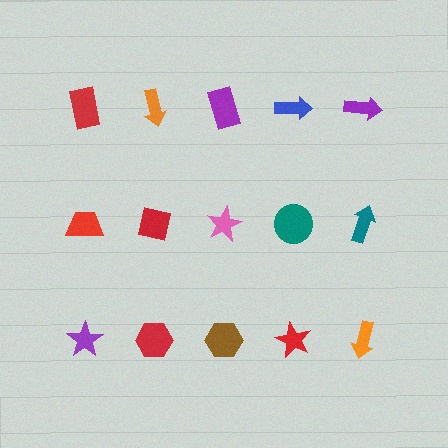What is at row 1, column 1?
A red rectangle.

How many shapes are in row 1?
5 shapes.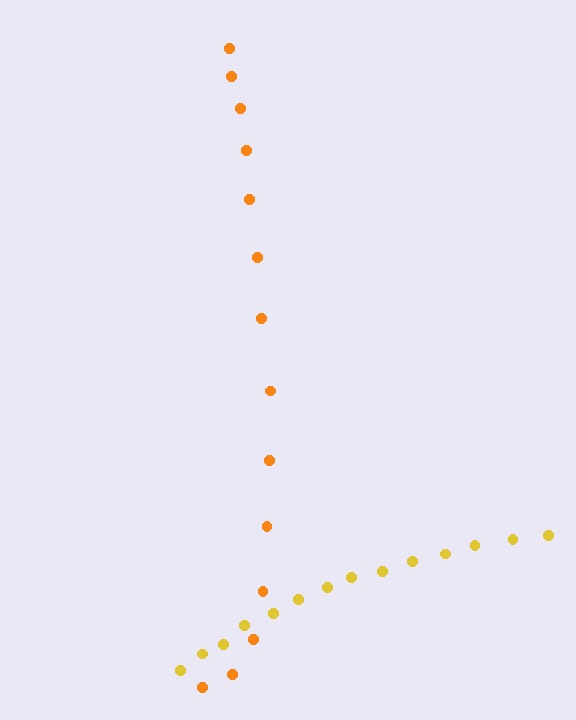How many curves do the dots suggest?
There are 2 distinct paths.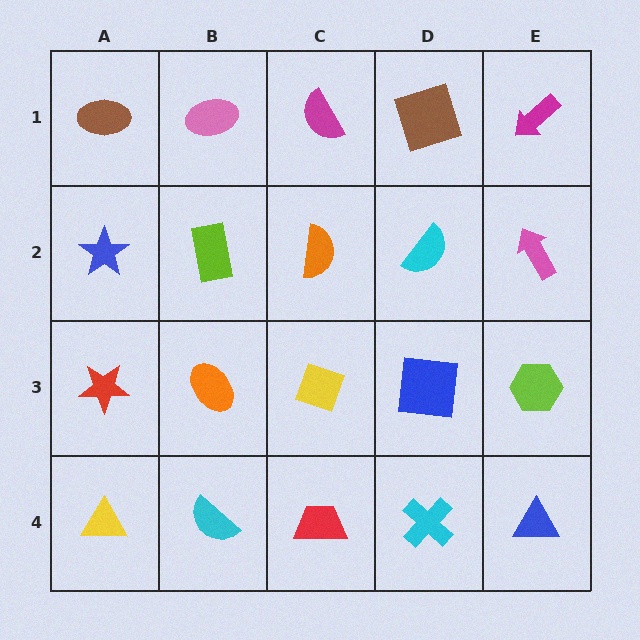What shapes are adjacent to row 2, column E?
A magenta arrow (row 1, column E), a lime hexagon (row 3, column E), a cyan semicircle (row 2, column D).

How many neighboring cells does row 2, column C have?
4.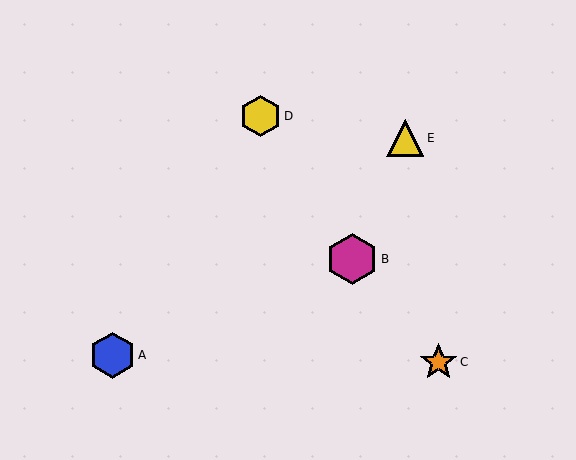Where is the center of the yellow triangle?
The center of the yellow triangle is at (405, 138).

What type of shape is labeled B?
Shape B is a magenta hexagon.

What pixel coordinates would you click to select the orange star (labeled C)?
Click at (438, 362) to select the orange star C.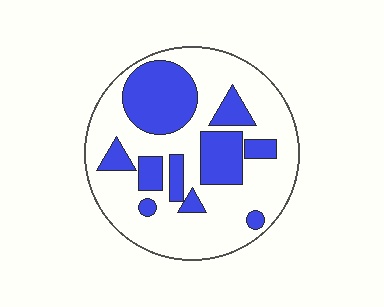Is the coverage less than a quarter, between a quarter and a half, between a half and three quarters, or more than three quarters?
Between a quarter and a half.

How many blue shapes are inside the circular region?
10.